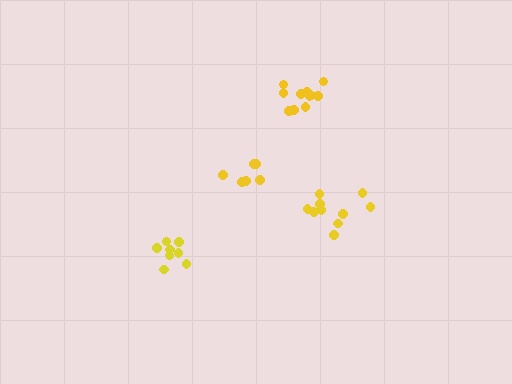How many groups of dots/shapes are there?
There are 4 groups.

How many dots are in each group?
Group 1: 10 dots, Group 2: 11 dots, Group 3: 8 dots, Group 4: 6 dots (35 total).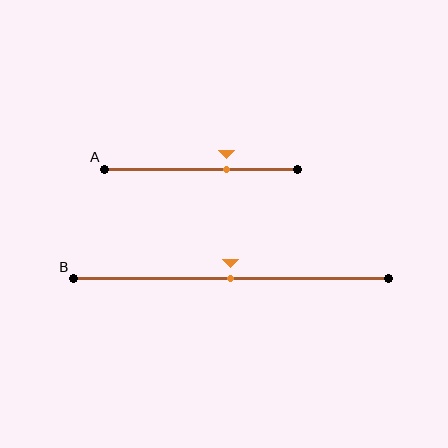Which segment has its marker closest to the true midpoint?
Segment B has its marker closest to the true midpoint.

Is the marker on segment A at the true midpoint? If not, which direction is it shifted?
No, the marker on segment A is shifted to the right by about 13% of the segment length.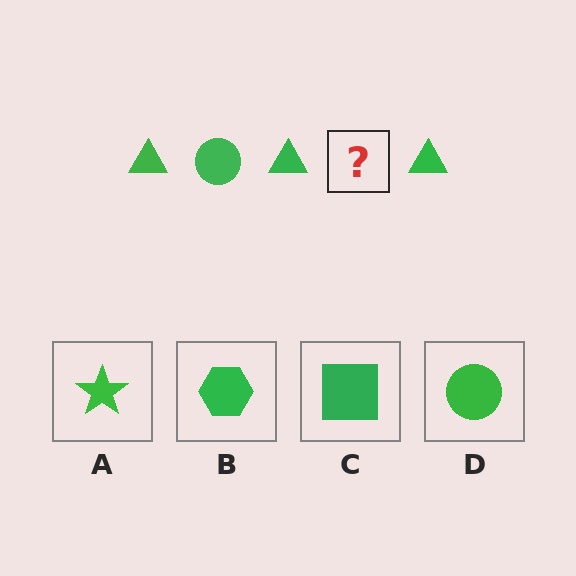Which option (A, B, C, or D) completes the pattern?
D.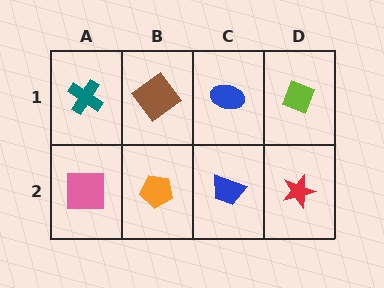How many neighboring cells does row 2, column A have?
2.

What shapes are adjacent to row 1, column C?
A blue trapezoid (row 2, column C), a brown diamond (row 1, column B), a lime diamond (row 1, column D).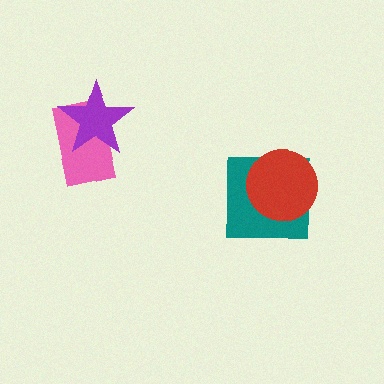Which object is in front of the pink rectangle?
The purple star is in front of the pink rectangle.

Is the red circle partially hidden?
No, no other shape covers it.